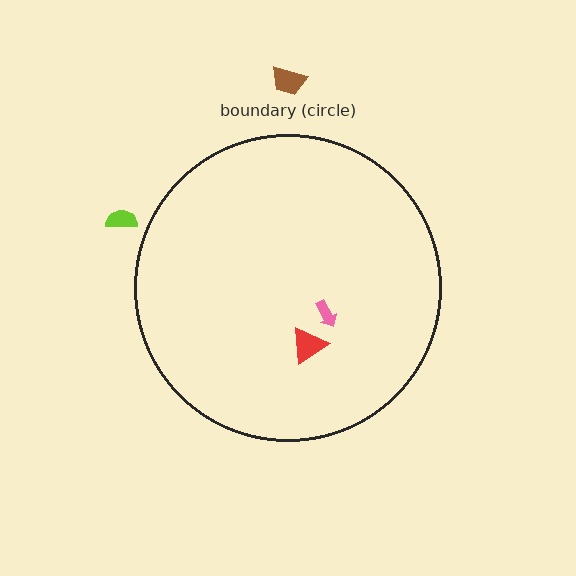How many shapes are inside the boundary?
2 inside, 2 outside.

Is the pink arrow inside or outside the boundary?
Inside.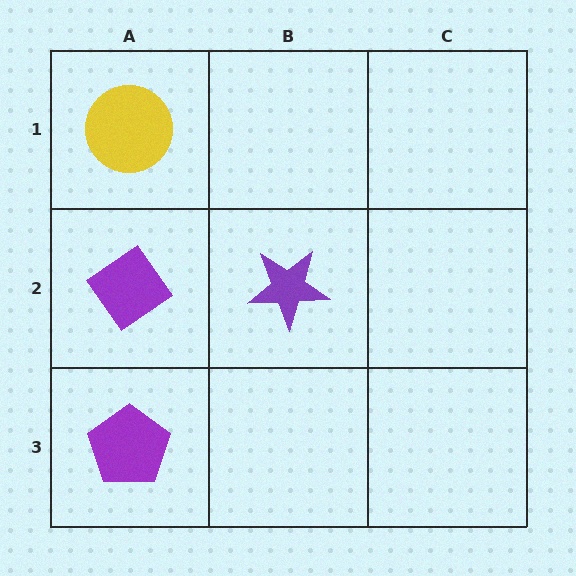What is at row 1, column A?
A yellow circle.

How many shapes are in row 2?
2 shapes.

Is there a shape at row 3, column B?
No, that cell is empty.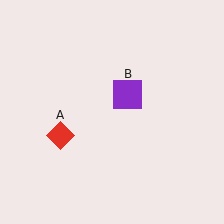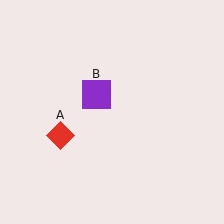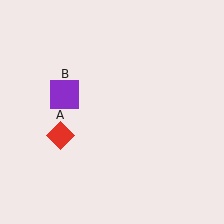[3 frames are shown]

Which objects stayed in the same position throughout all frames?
Red diamond (object A) remained stationary.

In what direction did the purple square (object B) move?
The purple square (object B) moved left.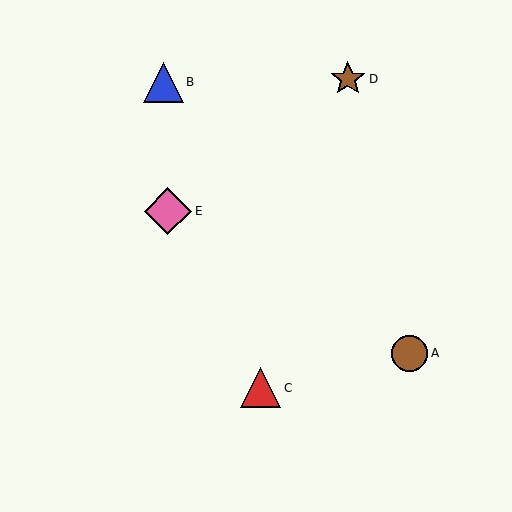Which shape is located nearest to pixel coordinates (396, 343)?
The brown circle (labeled A) at (410, 353) is nearest to that location.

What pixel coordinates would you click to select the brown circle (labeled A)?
Click at (410, 353) to select the brown circle A.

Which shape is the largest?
The pink diamond (labeled E) is the largest.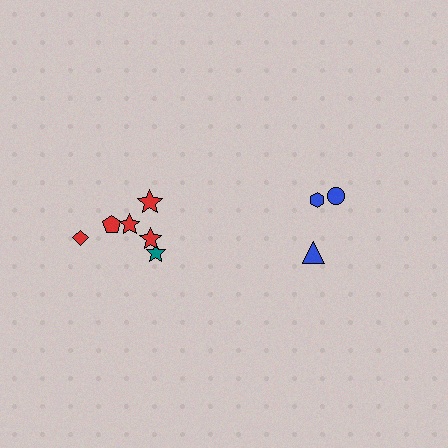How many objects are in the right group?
There are 3 objects.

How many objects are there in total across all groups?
There are 9 objects.